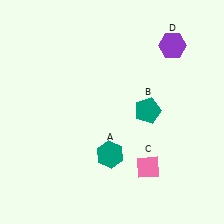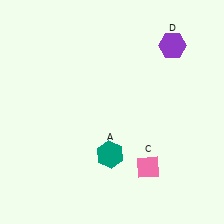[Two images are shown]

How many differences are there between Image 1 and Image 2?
There is 1 difference between the two images.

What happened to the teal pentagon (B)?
The teal pentagon (B) was removed in Image 2. It was in the top-right area of Image 1.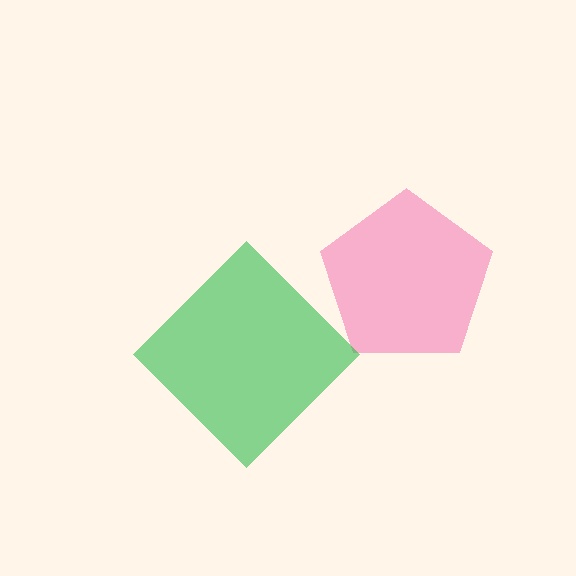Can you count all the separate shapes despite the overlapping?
Yes, there are 2 separate shapes.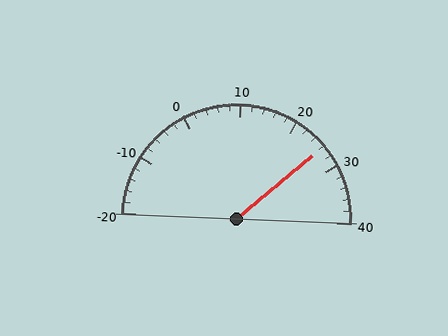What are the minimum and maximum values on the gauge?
The gauge ranges from -20 to 40.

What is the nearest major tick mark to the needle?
The nearest major tick mark is 30.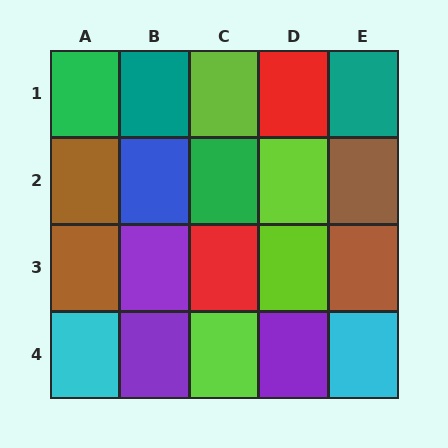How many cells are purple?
3 cells are purple.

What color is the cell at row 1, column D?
Red.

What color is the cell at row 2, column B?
Blue.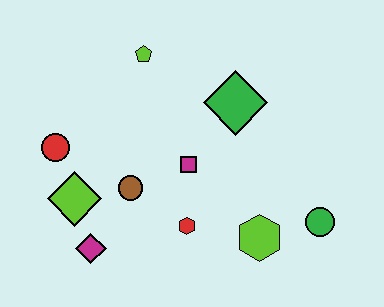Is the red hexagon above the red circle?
No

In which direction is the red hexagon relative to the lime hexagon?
The red hexagon is to the left of the lime hexagon.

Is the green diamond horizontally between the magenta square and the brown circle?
No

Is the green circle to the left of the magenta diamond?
No